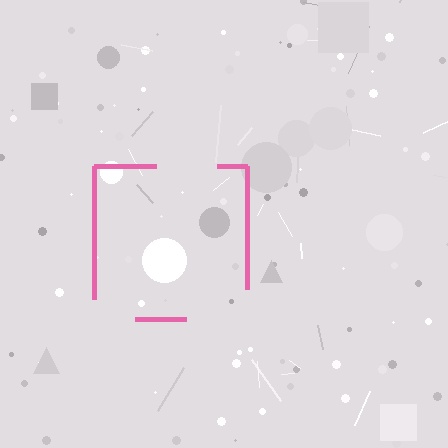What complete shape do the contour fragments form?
The contour fragments form a square.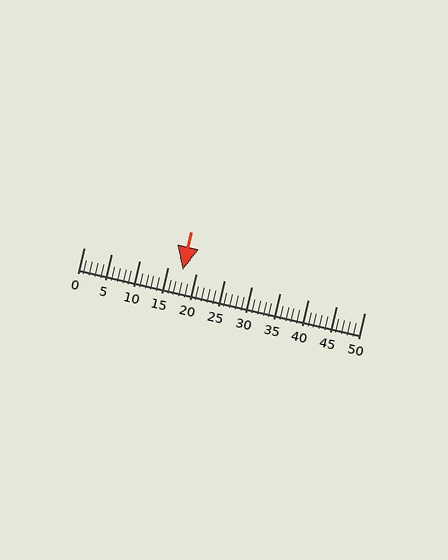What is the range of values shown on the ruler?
The ruler shows values from 0 to 50.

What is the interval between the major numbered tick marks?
The major tick marks are spaced 5 units apart.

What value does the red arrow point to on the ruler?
The red arrow points to approximately 18.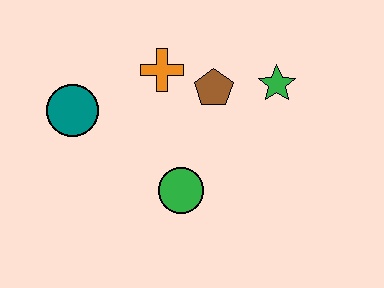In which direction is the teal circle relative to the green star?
The teal circle is to the left of the green star.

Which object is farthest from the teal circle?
The green star is farthest from the teal circle.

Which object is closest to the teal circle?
The orange cross is closest to the teal circle.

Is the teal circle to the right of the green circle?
No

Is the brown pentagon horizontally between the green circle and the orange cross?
No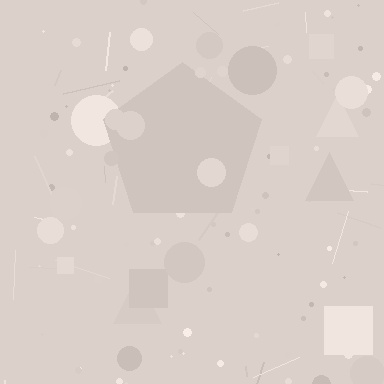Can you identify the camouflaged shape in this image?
The camouflaged shape is a pentagon.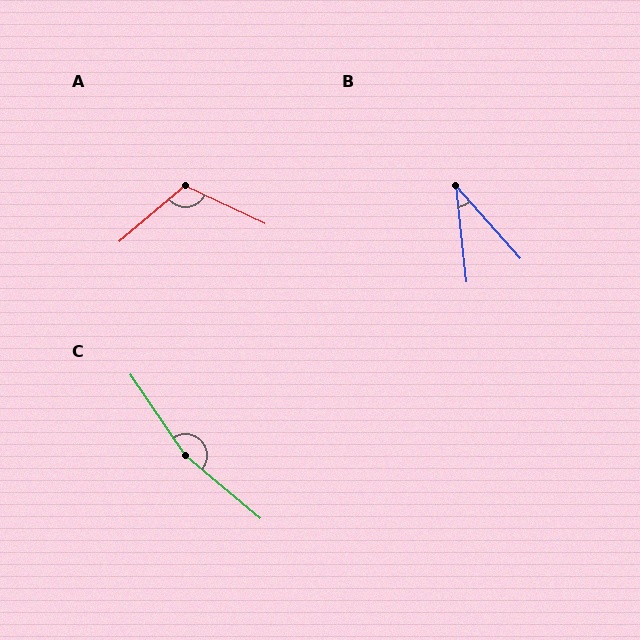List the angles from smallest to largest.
B (36°), A (114°), C (164°).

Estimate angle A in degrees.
Approximately 114 degrees.